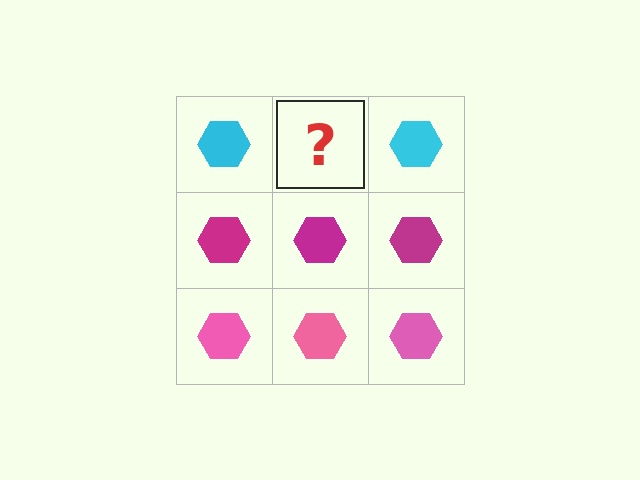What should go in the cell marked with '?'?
The missing cell should contain a cyan hexagon.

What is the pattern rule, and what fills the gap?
The rule is that each row has a consistent color. The gap should be filled with a cyan hexagon.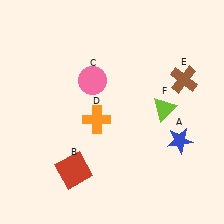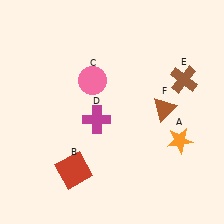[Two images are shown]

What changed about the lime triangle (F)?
In Image 1, F is lime. In Image 2, it changed to brown.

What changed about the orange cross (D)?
In Image 1, D is orange. In Image 2, it changed to magenta.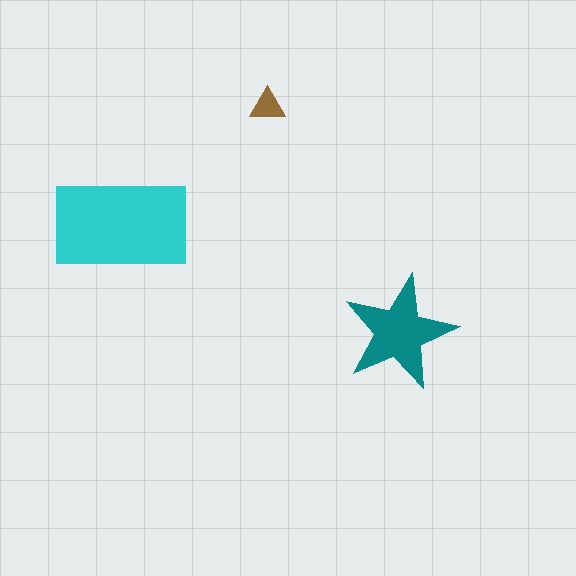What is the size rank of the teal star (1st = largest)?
2nd.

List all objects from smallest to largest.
The brown triangle, the teal star, the cyan rectangle.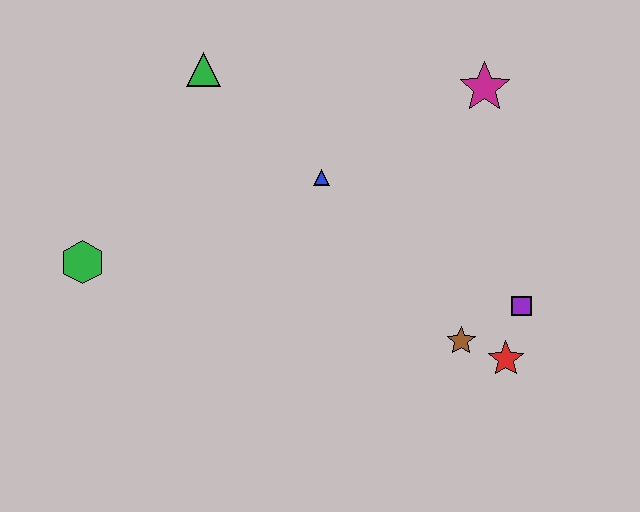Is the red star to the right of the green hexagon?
Yes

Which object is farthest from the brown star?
The green hexagon is farthest from the brown star.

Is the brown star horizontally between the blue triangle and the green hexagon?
No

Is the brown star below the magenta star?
Yes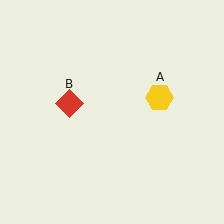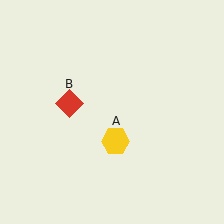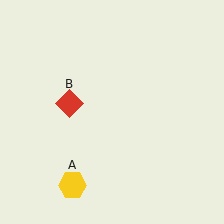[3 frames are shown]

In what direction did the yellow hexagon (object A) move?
The yellow hexagon (object A) moved down and to the left.